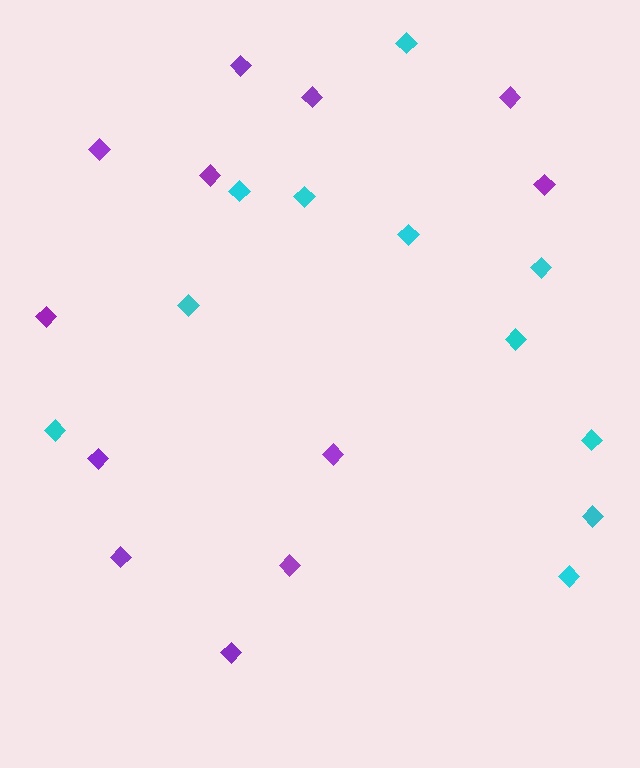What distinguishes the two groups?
There are 2 groups: one group of cyan diamonds (11) and one group of purple diamonds (12).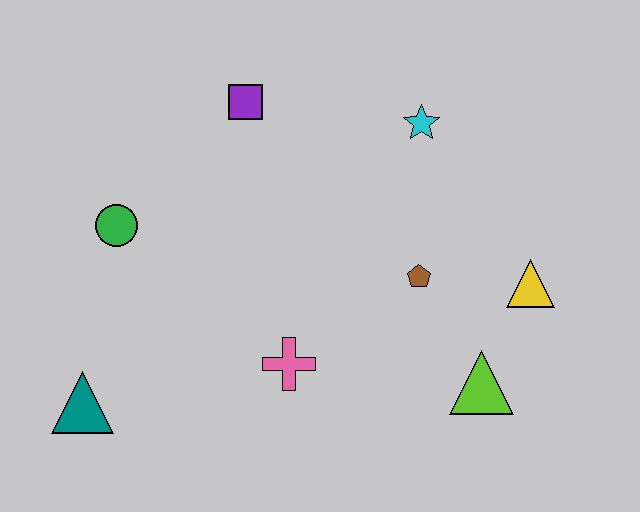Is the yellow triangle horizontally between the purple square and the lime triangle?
No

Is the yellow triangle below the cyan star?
Yes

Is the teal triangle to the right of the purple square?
No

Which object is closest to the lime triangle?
The yellow triangle is closest to the lime triangle.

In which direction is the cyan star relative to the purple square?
The cyan star is to the right of the purple square.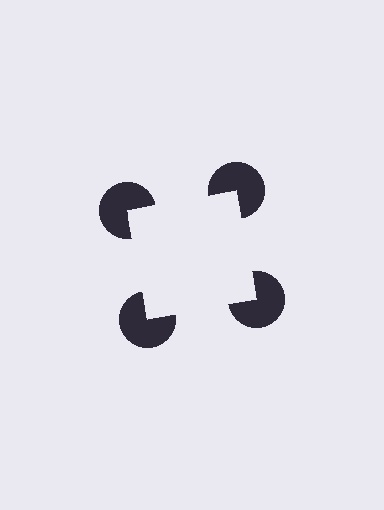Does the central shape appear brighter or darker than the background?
It typically appears slightly brighter than the background, even though no actual brightness change is drawn.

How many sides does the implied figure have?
4 sides.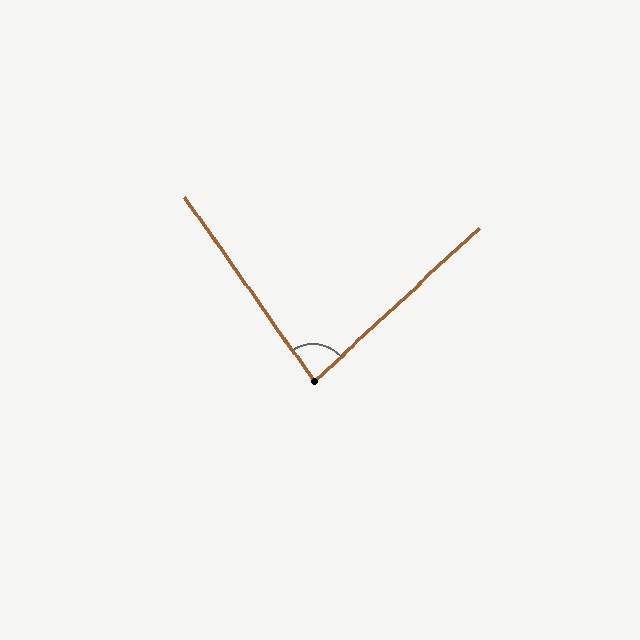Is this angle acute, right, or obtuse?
It is acute.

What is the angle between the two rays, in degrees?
Approximately 82 degrees.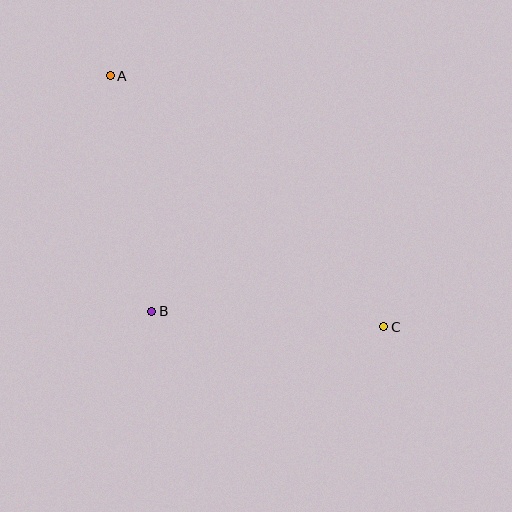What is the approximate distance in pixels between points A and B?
The distance between A and B is approximately 239 pixels.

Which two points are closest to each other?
Points B and C are closest to each other.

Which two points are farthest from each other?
Points A and C are farthest from each other.